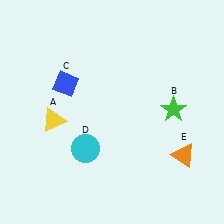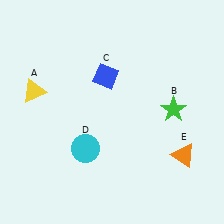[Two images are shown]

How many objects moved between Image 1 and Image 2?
2 objects moved between the two images.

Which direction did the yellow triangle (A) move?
The yellow triangle (A) moved up.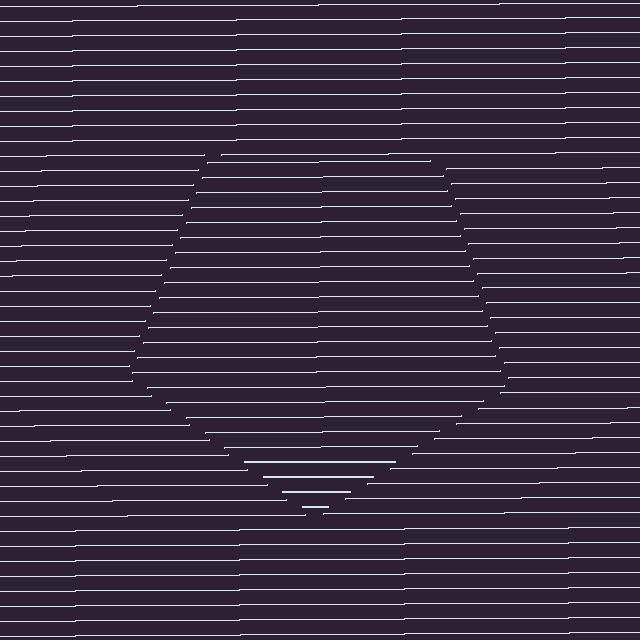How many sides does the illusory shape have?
5 sides — the line-ends trace a pentagon.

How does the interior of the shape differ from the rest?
The interior of the shape contains the same grating, shifted by half a period — the contour is defined by the phase discontinuity where line-ends from the inner and outer gratings abut.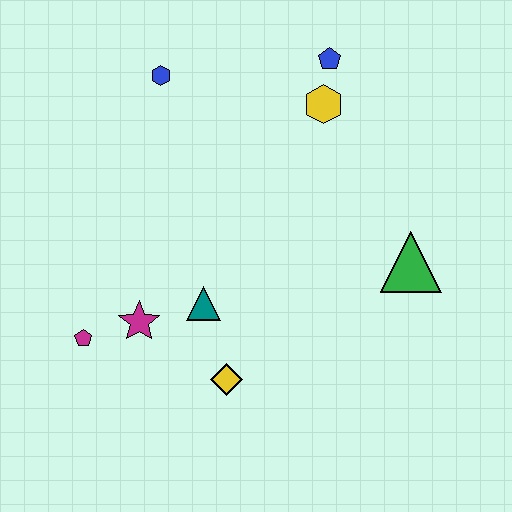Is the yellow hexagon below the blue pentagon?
Yes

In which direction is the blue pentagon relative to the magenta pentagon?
The blue pentagon is above the magenta pentagon.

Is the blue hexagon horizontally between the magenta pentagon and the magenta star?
No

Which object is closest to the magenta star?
The magenta pentagon is closest to the magenta star.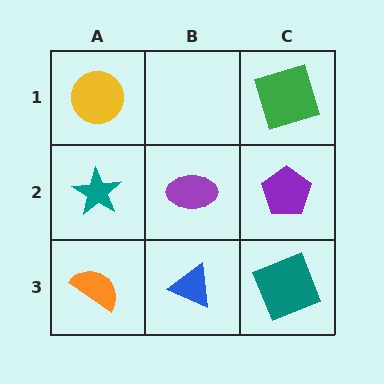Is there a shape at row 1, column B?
No, that cell is empty.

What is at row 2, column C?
A purple pentagon.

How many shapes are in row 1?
2 shapes.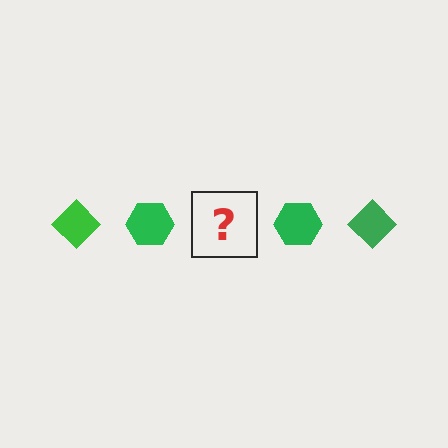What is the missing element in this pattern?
The missing element is a green diamond.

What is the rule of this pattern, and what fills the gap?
The rule is that the pattern cycles through diamond, hexagon shapes in green. The gap should be filled with a green diamond.